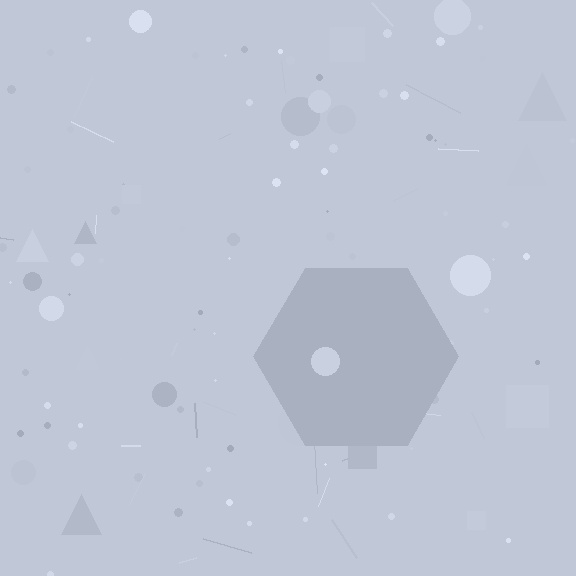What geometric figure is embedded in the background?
A hexagon is embedded in the background.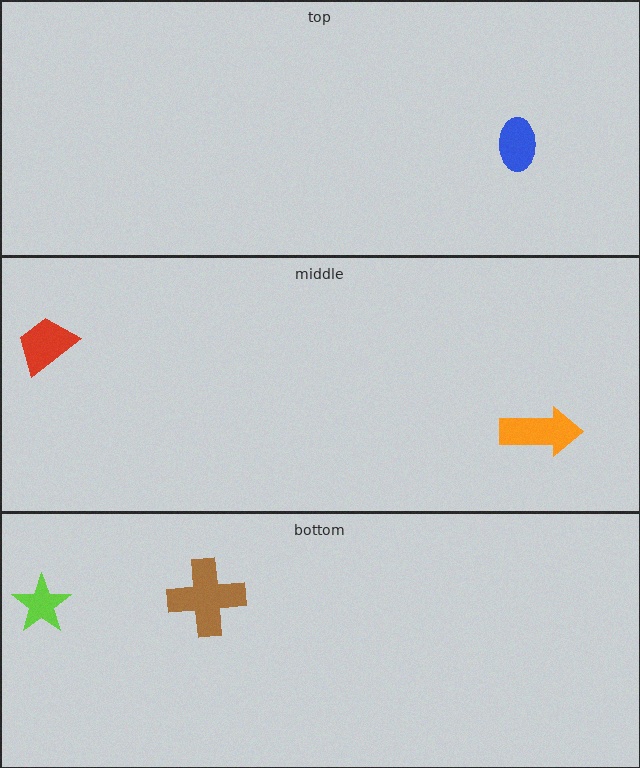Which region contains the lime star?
The bottom region.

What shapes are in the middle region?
The red trapezoid, the orange arrow.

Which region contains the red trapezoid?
The middle region.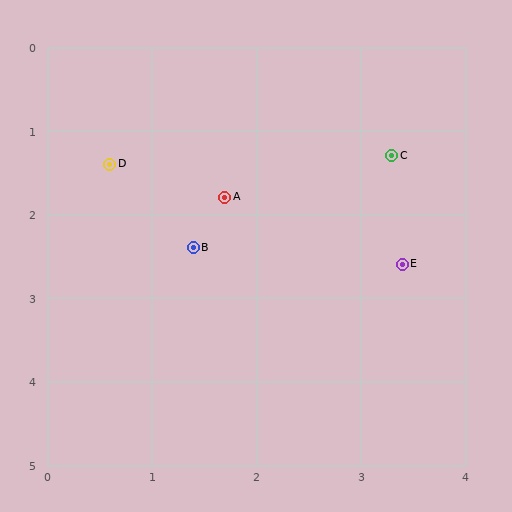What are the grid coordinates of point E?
Point E is at approximately (3.4, 2.6).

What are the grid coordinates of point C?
Point C is at approximately (3.3, 1.3).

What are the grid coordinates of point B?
Point B is at approximately (1.4, 2.4).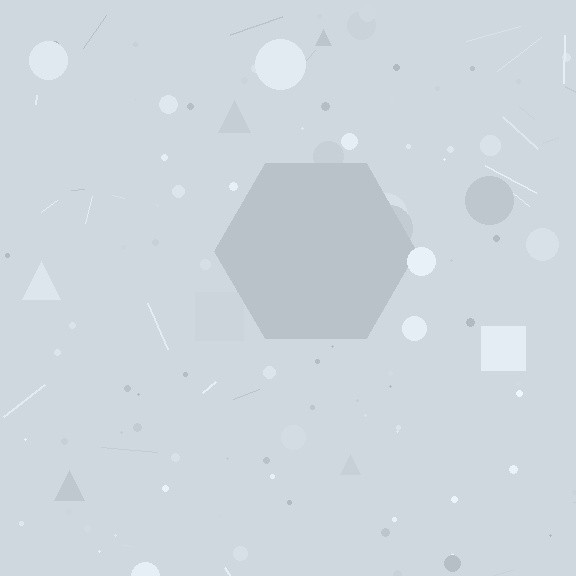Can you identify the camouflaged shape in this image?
The camouflaged shape is a hexagon.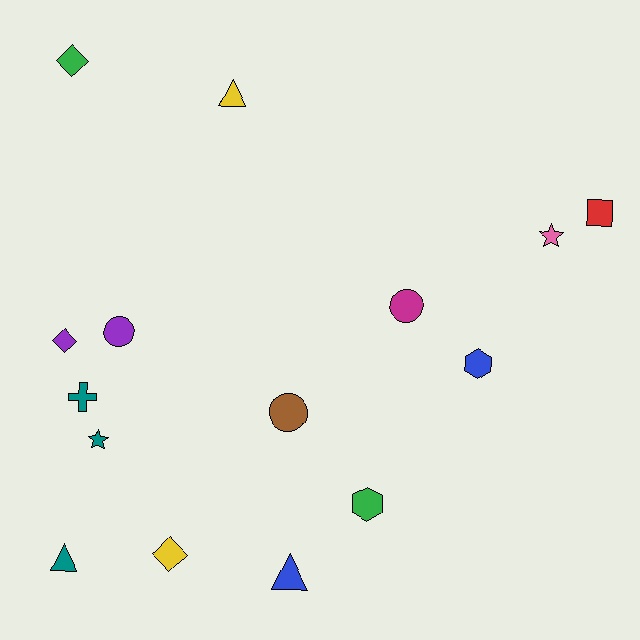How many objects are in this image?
There are 15 objects.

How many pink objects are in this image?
There is 1 pink object.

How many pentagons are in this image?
There are no pentagons.